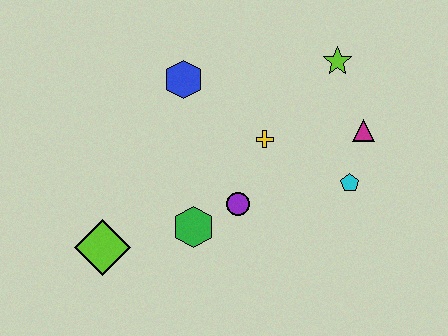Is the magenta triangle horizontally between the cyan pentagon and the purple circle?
No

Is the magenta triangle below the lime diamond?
No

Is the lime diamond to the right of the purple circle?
No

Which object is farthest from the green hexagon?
The lime star is farthest from the green hexagon.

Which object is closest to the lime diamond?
The green hexagon is closest to the lime diamond.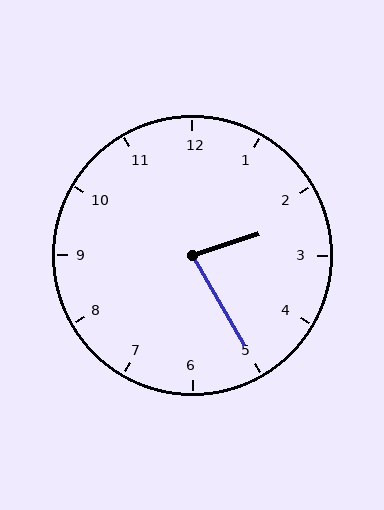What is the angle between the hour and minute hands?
Approximately 78 degrees.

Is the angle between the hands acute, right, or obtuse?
It is acute.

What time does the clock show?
2:25.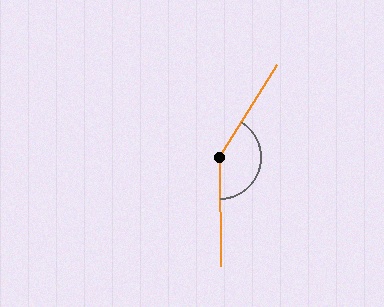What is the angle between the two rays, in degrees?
Approximately 147 degrees.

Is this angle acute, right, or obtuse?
It is obtuse.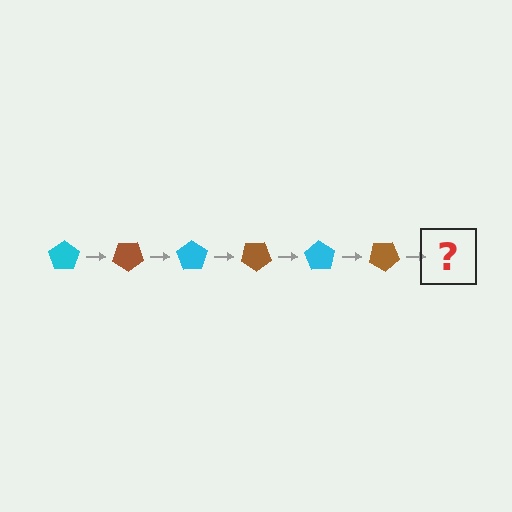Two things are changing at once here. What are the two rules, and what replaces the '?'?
The two rules are that it rotates 35 degrees each step and the color cycles through cyan and brown. The '?' should be a cyan pentagon, rotated 210 degrees from the start.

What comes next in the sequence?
The next element should be a cyan pentagon, rotated 210 degrees from the start.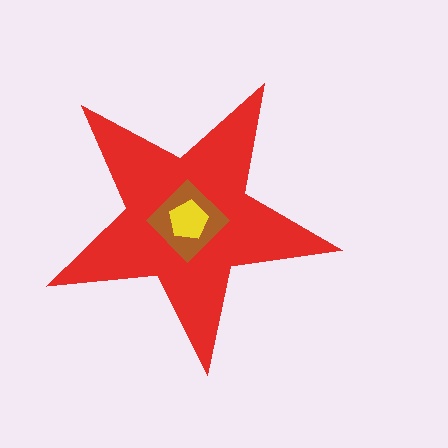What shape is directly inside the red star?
The brown diamond.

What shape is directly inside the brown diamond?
The yellow pentagon.